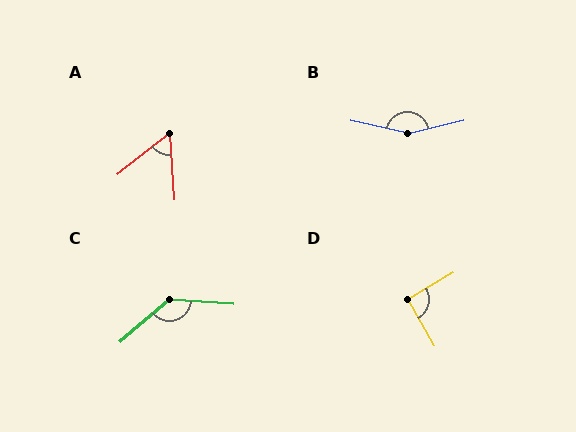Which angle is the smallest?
A, at approximately 56 degrees.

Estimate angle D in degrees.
Approximately 91 degrees.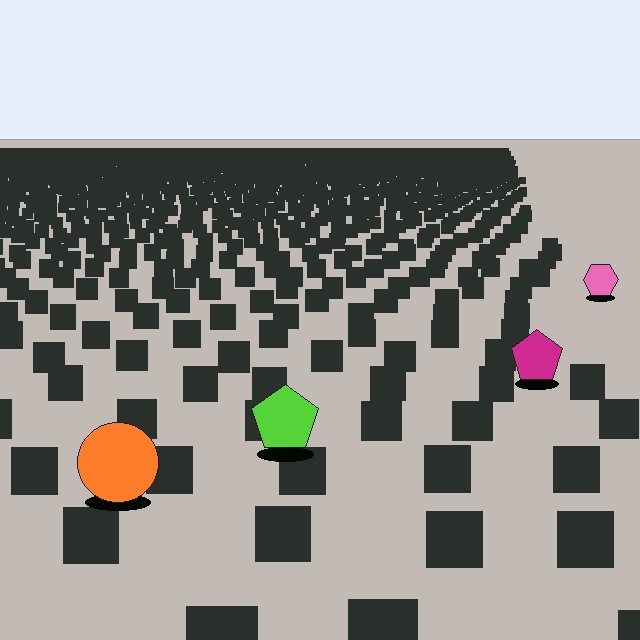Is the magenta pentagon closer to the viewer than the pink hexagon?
Yes. The magenta pentagon is closer — you can tell from the texture gradient: the ground texture is coarser near it.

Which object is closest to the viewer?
The orange circle is closest. The texture marks near it are larger and more spread out.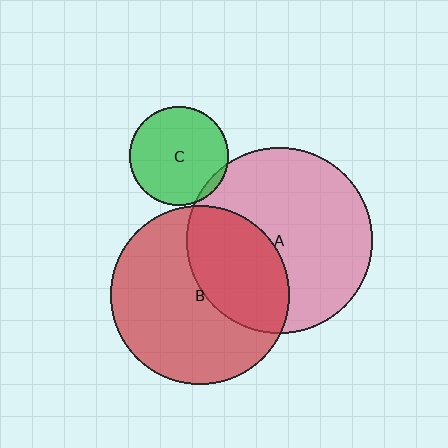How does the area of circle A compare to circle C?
Approximately 3.5 times.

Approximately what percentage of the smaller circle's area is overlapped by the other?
Approximately 35%.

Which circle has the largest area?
Circle A (pink).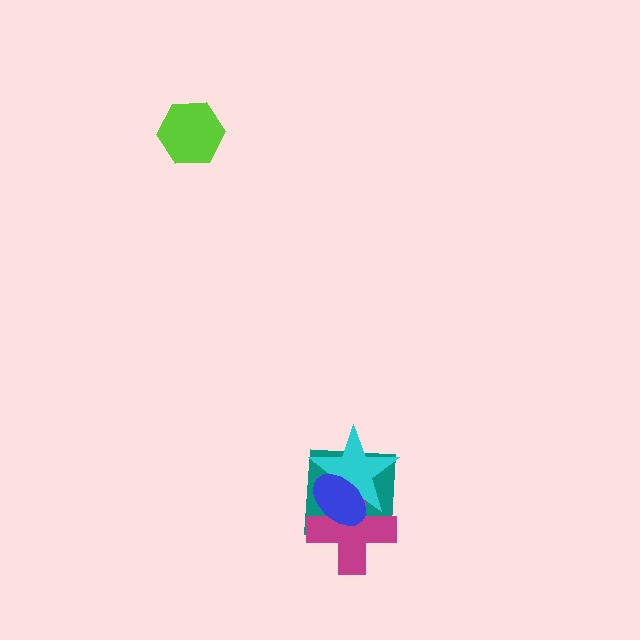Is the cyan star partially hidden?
Yes, it is partially covered by another shape.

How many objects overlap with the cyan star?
3 objects overlap with the cyan star.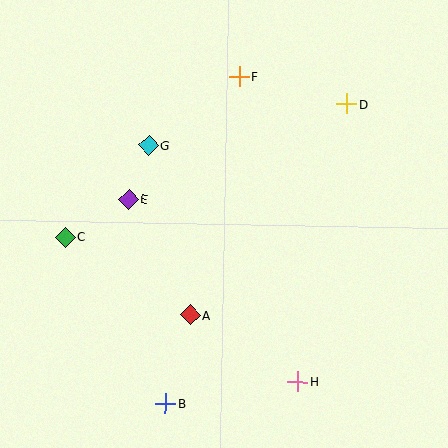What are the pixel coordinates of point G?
Point G is at (149, 145).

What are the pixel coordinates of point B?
Point B is at (165, 404).